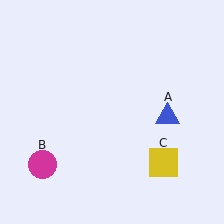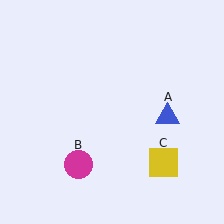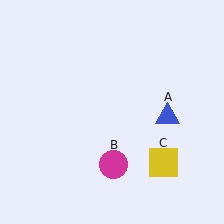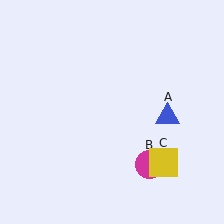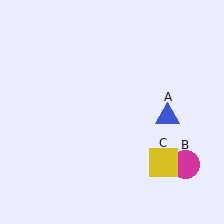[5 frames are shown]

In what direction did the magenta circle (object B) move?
The magenta circle (object B) moved right.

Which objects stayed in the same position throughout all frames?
Blue triangle (object A) and yellow square (object C) remained stationary.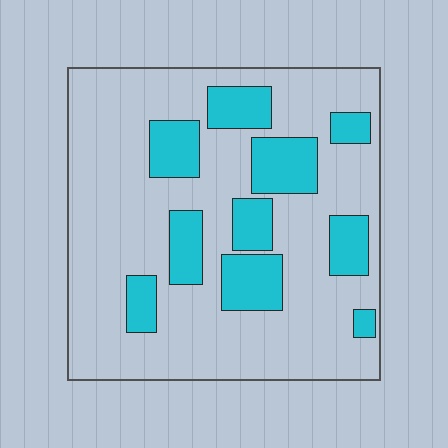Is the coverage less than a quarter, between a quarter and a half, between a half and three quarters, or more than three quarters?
Less than a quarter.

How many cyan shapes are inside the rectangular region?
10.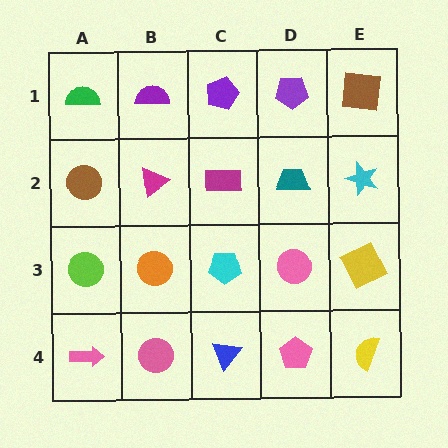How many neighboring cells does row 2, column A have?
3.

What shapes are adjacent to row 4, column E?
A yellow square (row 3, column E), a pink pentagon (row 4, column D).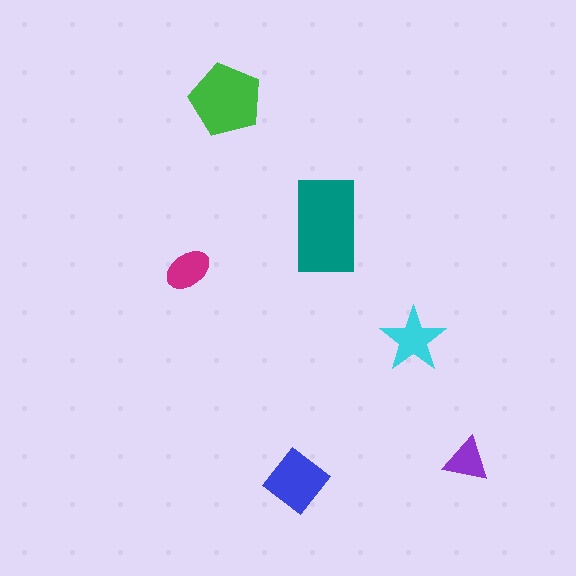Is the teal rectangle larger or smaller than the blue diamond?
Larger.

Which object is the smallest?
The purple triangle.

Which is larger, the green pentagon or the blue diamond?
The green pentagon.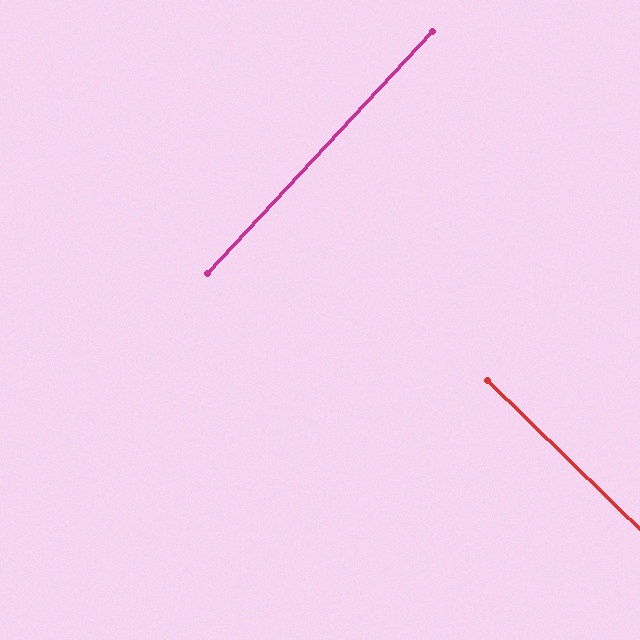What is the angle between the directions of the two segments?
Approximately 89 degrees.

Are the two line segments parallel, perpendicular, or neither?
Perpendicular — they meet at approximately 89°.